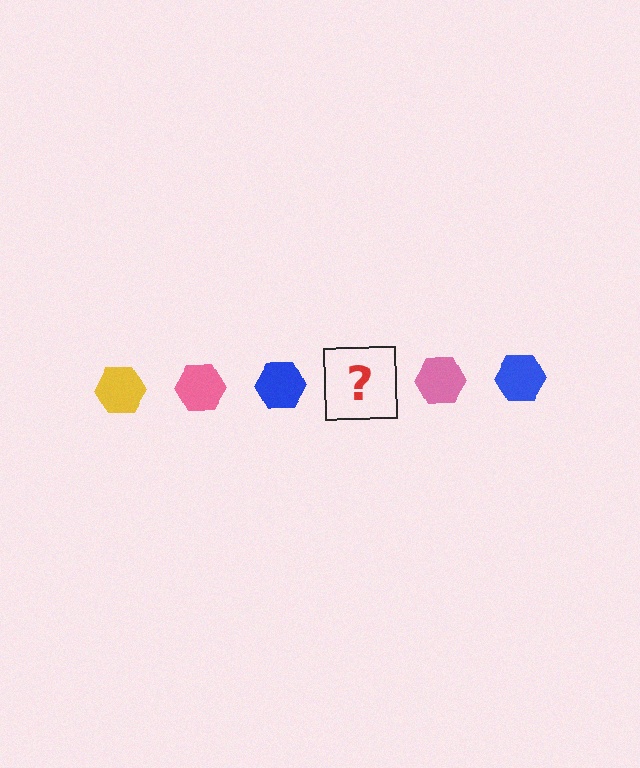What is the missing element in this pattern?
The missing element is a yellow hexagon.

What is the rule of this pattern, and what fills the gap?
The rule is that the pattern cycles through yellow, pink, blue hexagons. The gap should be filled with a yellow hexagon.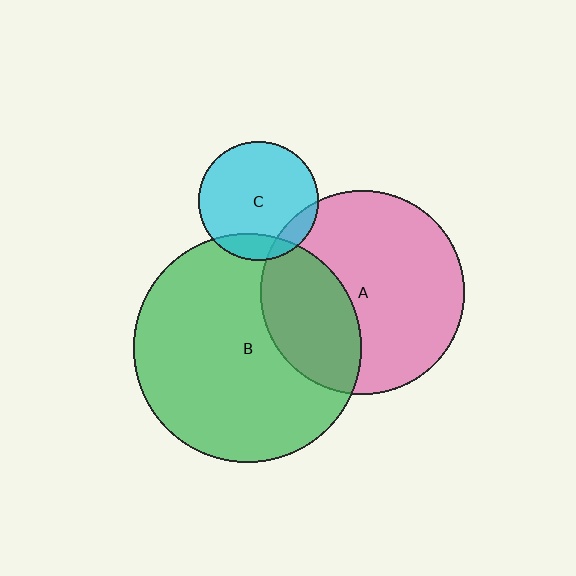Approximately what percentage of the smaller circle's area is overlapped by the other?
Approximately 35%.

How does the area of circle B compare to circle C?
Approximately 3.7 times.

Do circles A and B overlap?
Yes.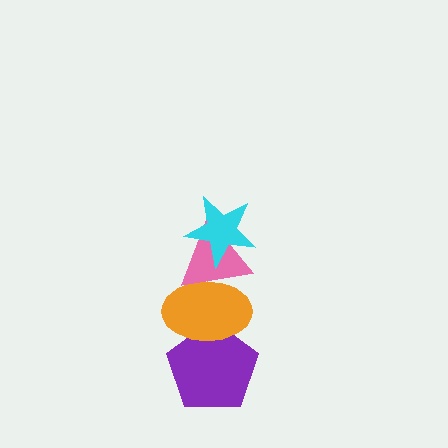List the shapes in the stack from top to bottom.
From top to bottom: the cyan star, the pink triangle, the orange ellipse, the purple pentagon.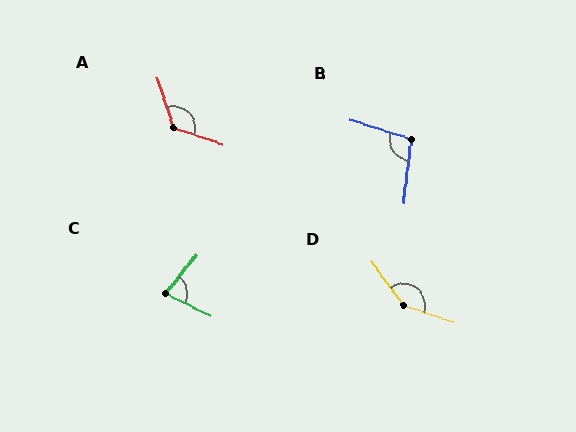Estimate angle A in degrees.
Approximately 126 degrees.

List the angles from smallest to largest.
C (78°), B (100°), A (126°), D (145°).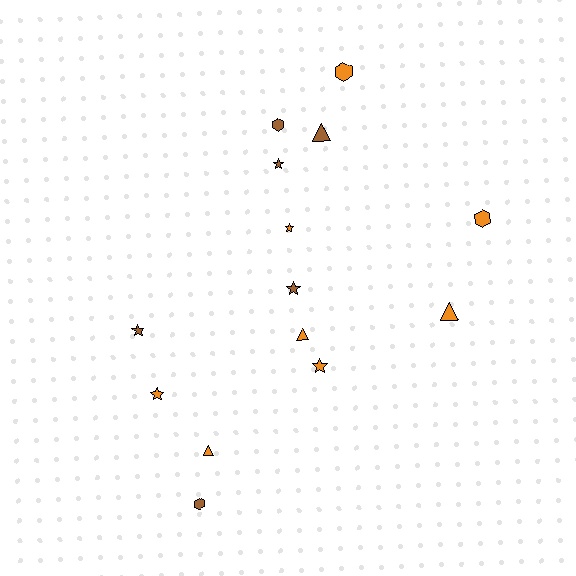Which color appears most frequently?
Orange, with 8 objects.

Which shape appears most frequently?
Star, with 6 objects.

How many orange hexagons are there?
There are 2 orange hexagons.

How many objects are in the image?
There are 14 objects.